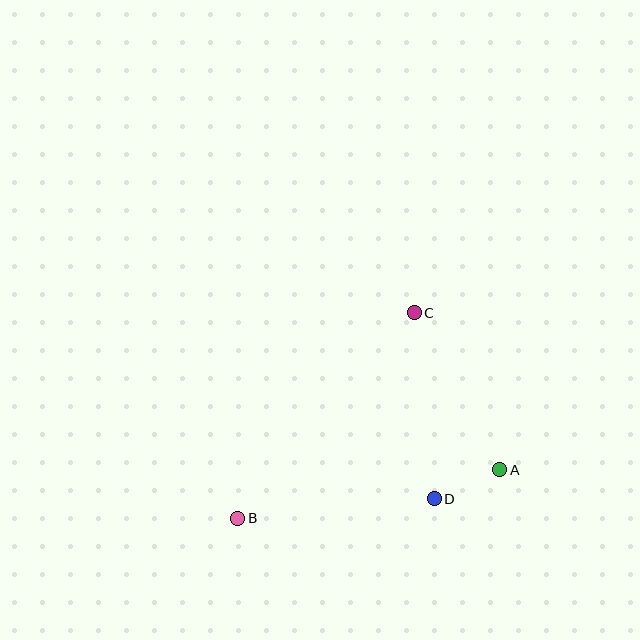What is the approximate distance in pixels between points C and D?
The distance between C and D is approximately 187 pixels.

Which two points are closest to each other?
Points A and D are closest to each other.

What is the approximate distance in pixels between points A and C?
The distance between A and C is approximately 179 pixels.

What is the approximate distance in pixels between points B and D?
The distance between B and D is approximately 198 pixels.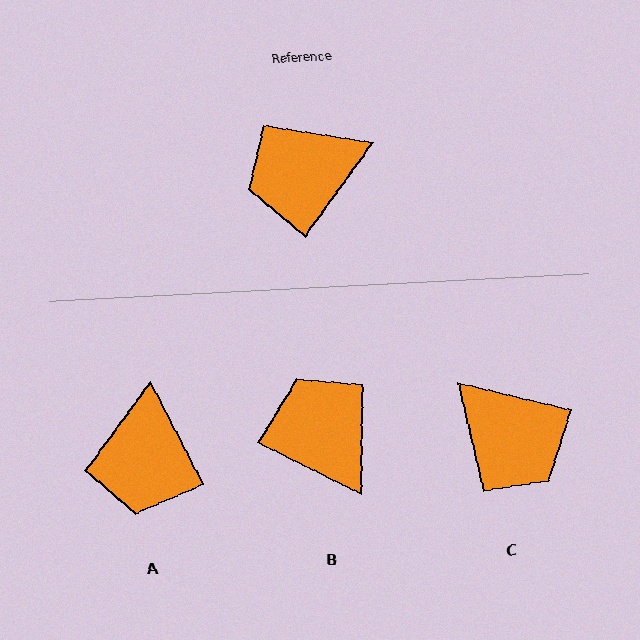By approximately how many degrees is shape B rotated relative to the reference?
Approximately 81 degrees clockwise.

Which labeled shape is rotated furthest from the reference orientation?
C, about 112 degrees away.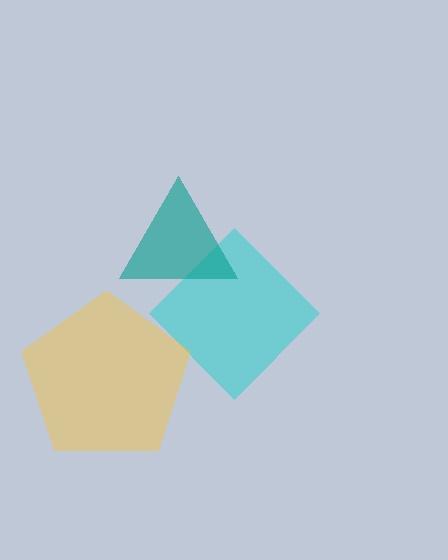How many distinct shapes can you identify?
There are 3 distinct shapes: a cyan diamond, a yellow pentagon, a teal triangle.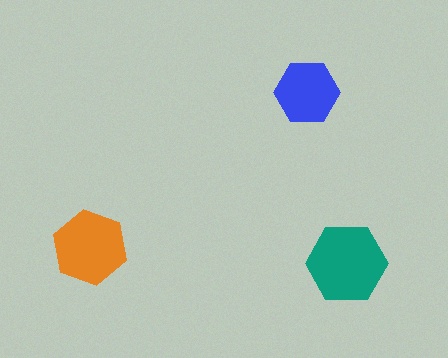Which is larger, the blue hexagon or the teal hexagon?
The teal one.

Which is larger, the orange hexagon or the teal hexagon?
The teal one.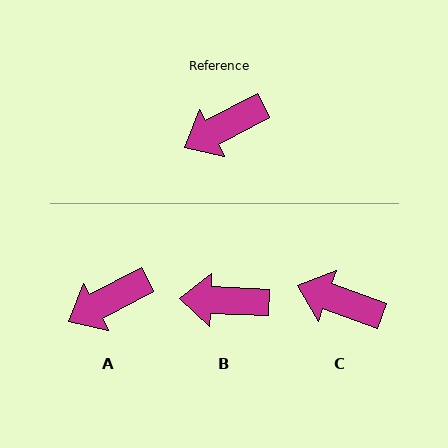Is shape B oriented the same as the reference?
No, it is off by about 30 degrees.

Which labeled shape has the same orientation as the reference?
A.